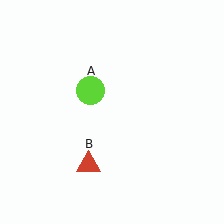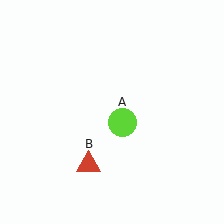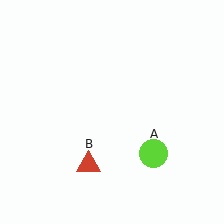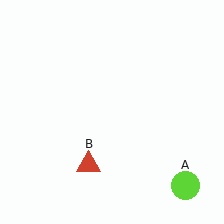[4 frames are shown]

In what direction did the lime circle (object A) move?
The lime circle (object A) moved down and to the right.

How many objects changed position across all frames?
1 object changed position: lime circle (object A).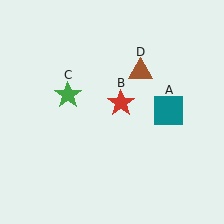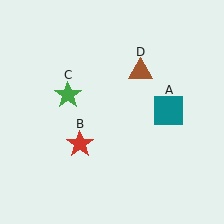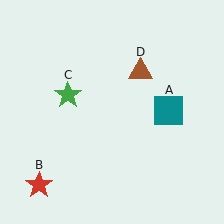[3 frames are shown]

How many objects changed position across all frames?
1 object changed position: red star (object B).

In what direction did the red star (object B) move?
The red star (object B) moved down and to the left.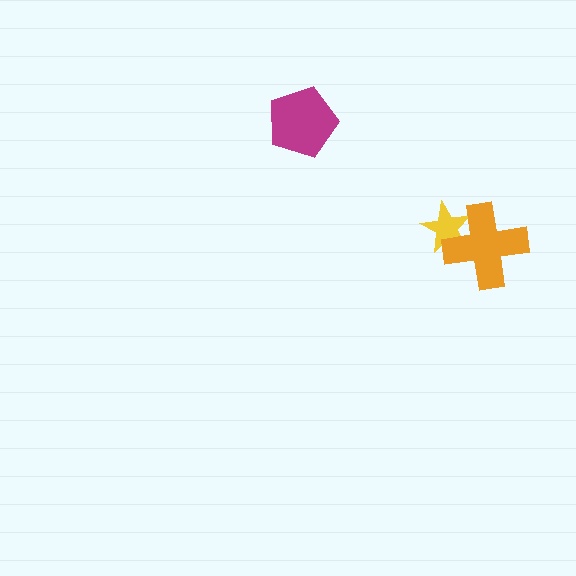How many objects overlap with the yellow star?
1 object overlaps with the yellow star.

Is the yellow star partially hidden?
Yes, it is partially covered by another shape.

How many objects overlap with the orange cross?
1 object overlaps with the orange cross.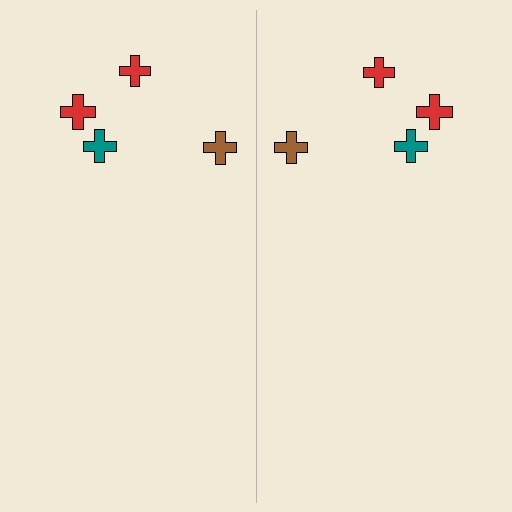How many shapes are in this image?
There are 8 shapes in this image.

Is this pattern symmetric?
Yes, this pattern has bilateral (reflection) symmetry.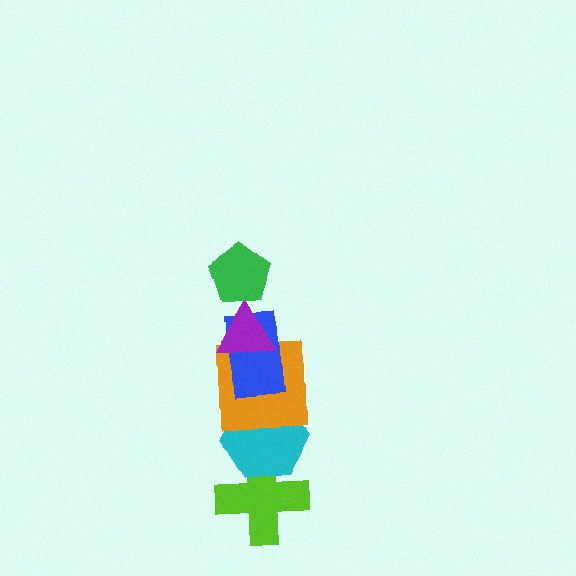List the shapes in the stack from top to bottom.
From top to bottom: the green pentagon, the purple triangle, the blue rectangle, the orange square, the cyan hexagon, the lime cross.